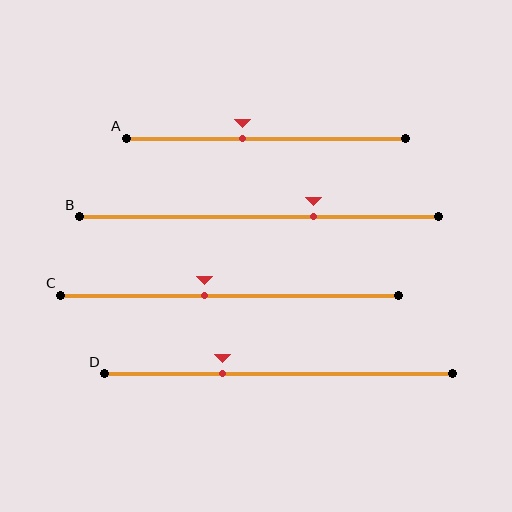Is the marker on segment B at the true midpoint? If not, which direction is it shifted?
No, the marker on segment B is shifted to the right by about 15% of the segment length.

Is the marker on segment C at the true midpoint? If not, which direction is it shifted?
No, the marker on segment C is shifted to the left by about 7% of the segment length.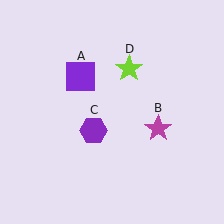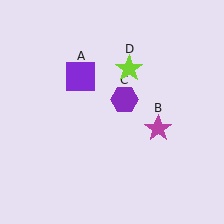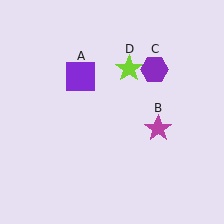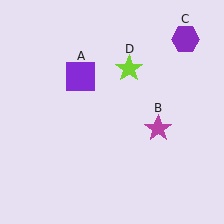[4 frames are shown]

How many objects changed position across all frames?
1 object changed position: purple hexagon (object C).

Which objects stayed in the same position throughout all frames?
Purple square (object A) and magenta star (object B) and lime star (object D) remained stationary.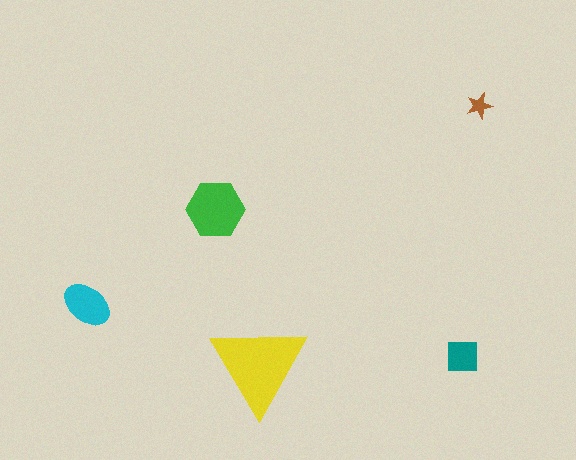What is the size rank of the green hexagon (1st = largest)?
2nd.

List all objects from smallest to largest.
The brown star, the teal square, the cyan ellipse, the green hexagon, the yellow triangle.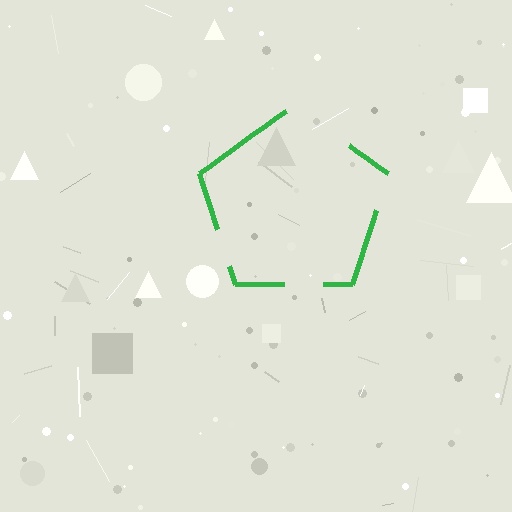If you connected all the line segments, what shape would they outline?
They would outline a pentagon.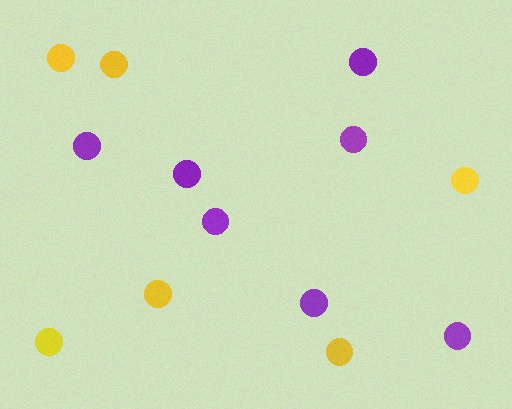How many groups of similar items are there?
There are 2 groups: one group of yellow circles (6) and one group of purple circles (7).